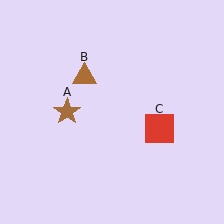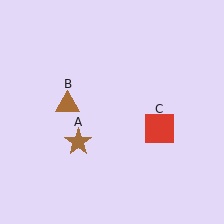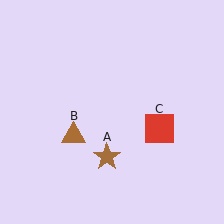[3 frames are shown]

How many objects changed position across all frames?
2 objects changed position: brown star (object A), brown triangle (object B).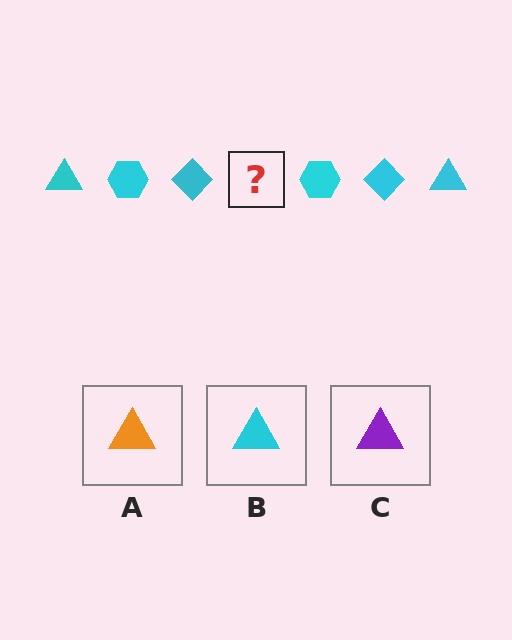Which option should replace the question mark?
Option B.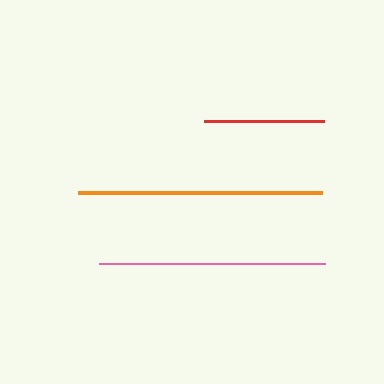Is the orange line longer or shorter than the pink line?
The orange line is longer than the pink line.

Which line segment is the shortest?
The red line is the shortest at approximately 120 pixels.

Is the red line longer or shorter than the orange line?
The orange line is longer than the red line.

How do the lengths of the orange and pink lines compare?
The orange and pink lines are approximately the same length.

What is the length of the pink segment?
The pink segment is approximately 226 pixels long.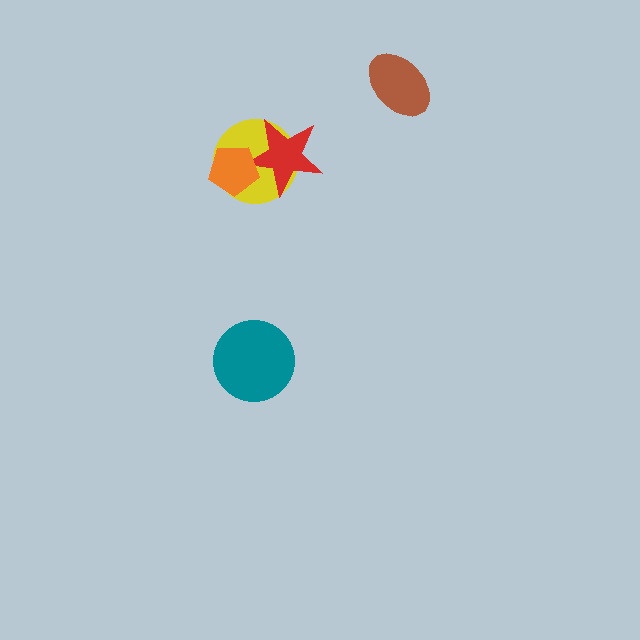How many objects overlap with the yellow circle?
2 objects overlap with the yellow circle.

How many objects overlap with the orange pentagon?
2 objects overlap with the orange pentagon.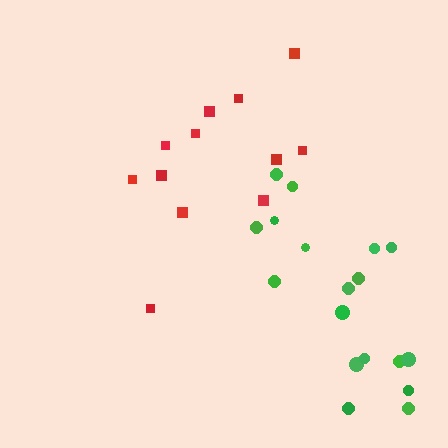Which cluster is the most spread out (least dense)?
Green.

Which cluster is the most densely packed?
Red.